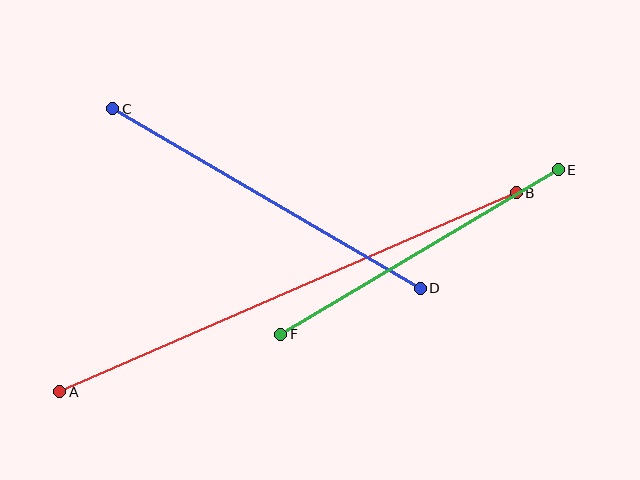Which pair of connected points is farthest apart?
Points A and B are farthest apart.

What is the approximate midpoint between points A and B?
The midpoint is at approximately (288, 292) pixels.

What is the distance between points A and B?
The distance is approximately 498 pixels.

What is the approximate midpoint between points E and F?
The midpoint is at approximately (419, 252) pixels.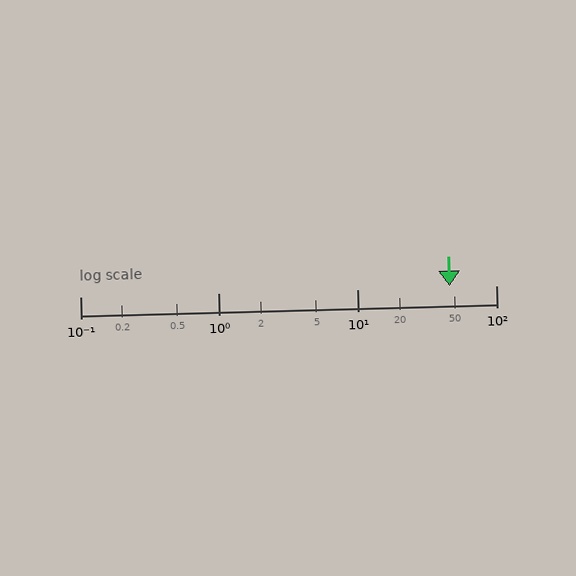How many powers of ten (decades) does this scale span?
The scale spans 3 decades, from 0.1 to 100.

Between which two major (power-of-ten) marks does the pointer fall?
The pointer is between 10 and 100.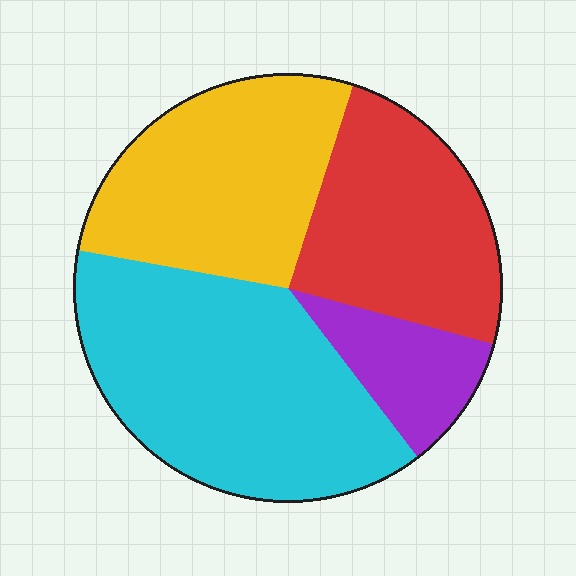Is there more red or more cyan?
Cyan.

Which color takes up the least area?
Purple, at roughly 10%.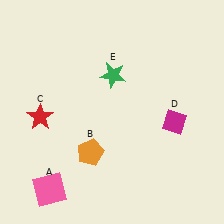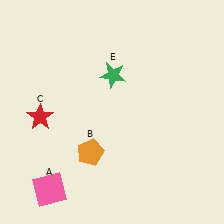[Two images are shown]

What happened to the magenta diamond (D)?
The magenta diamond (D) was removed in Image 2. It was in the bottom-right area of Image 1.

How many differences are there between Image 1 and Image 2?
There is 1 difference between the two images.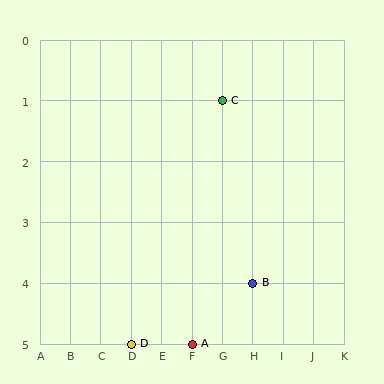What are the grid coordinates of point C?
Point C is at grid coordinates (G, 1).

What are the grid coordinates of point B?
Point B is at grid coordinates (H, 4).